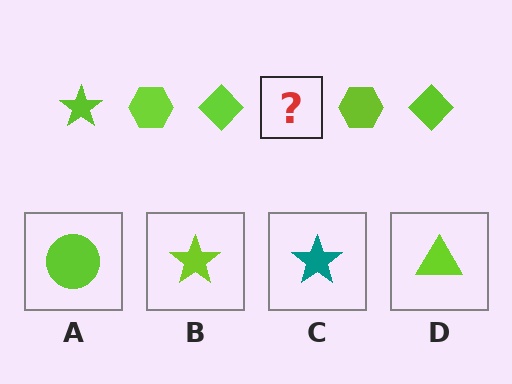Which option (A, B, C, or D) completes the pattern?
B.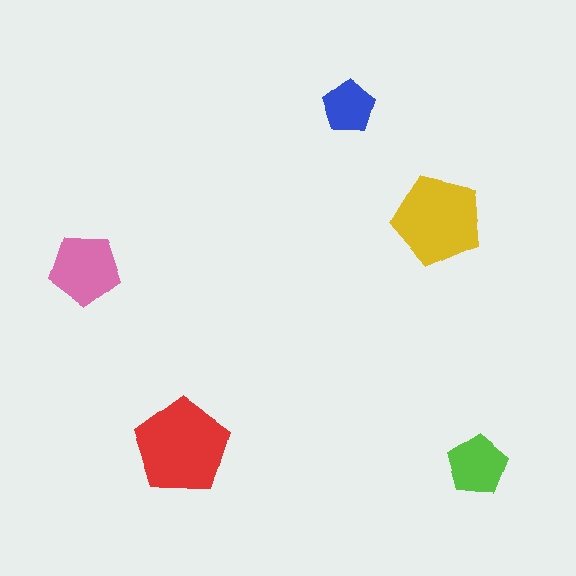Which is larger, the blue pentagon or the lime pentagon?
The lime one.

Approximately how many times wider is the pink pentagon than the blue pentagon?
About 1.5 times wider.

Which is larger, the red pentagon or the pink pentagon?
The red one.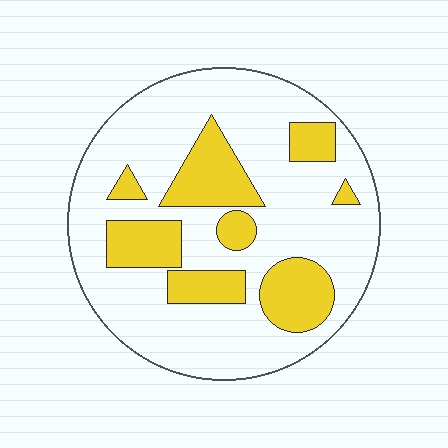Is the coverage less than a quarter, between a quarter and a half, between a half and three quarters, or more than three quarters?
Between a quarter and a half.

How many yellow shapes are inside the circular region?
8.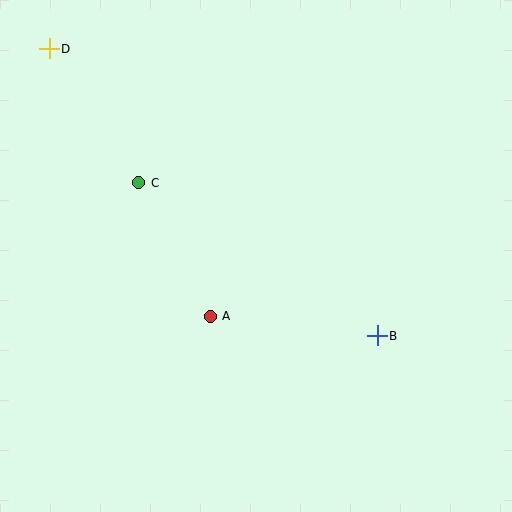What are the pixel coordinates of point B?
Point B is at (377, 336).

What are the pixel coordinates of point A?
Point A is at (210, 316).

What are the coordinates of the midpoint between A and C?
The midpoint between A and C is at (175, 250).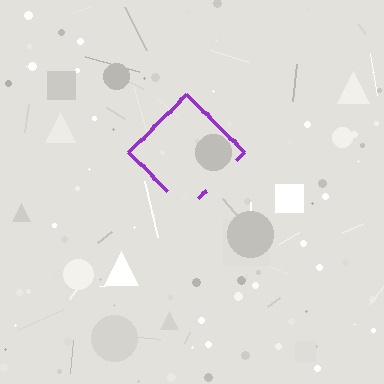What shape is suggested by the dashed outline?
The dashed outline suggests a diamond.